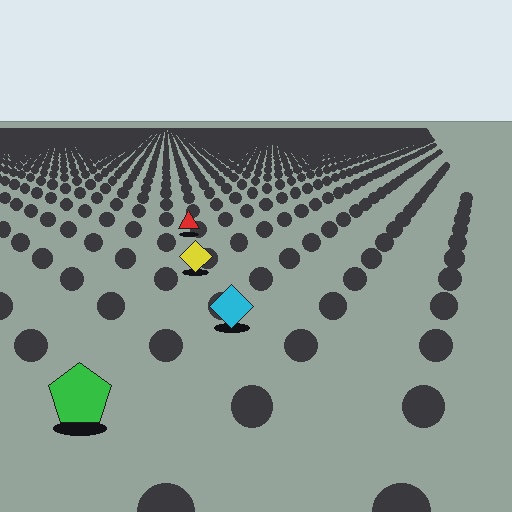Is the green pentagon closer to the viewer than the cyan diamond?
Yes. The green pentagon is closer — you can tell from the texture gradient: the ground texture is coarser near it.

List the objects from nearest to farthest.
From nearest to farthest: the green pentagon, the cyan diamond, the yellow diamond, the red triangle.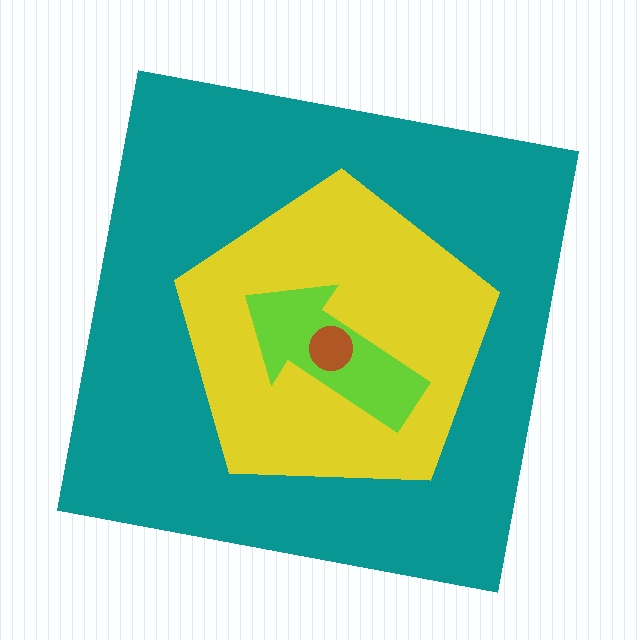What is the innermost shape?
The brown circle.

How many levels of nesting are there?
4.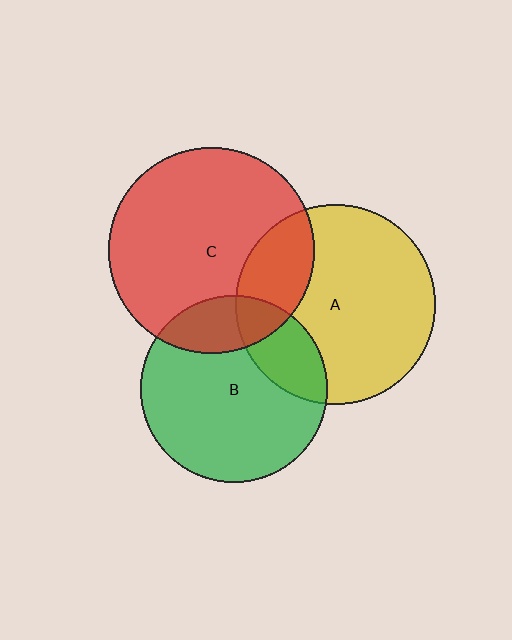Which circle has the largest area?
Circle C (red).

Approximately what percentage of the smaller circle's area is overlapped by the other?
Approximately 25%.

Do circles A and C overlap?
Yes.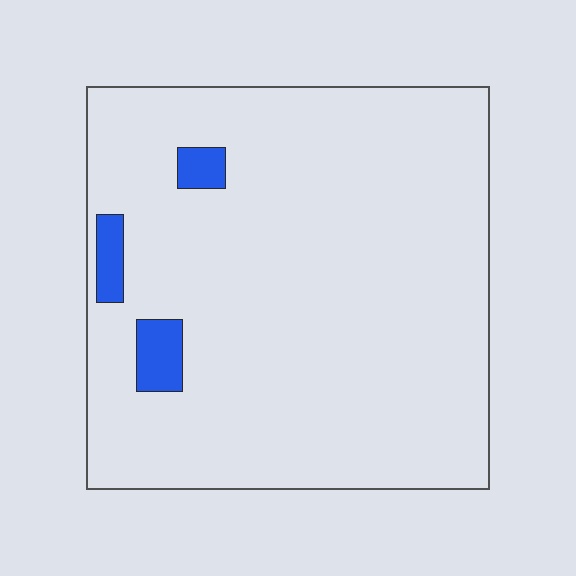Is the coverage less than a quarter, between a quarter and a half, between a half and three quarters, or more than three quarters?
Less than a quarter.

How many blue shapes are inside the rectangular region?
3.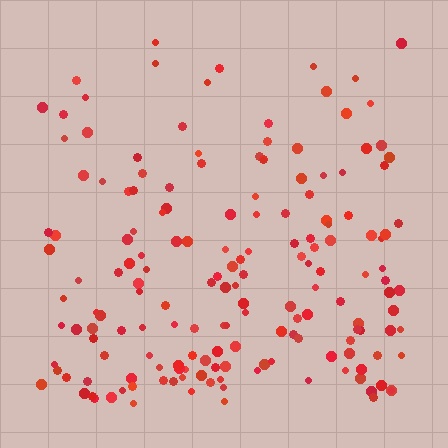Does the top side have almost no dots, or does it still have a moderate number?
Still a moderate number, just noticeably fewer than the bottom.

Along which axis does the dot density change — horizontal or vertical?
Vertical.